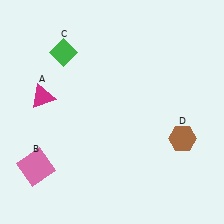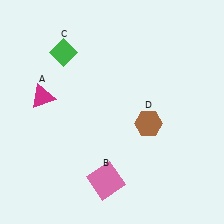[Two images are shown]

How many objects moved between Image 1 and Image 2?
2 objects moved between the two images.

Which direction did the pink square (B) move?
The pink square (B) moved right.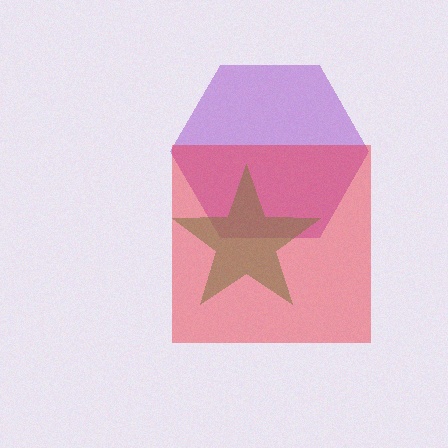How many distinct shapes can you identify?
There are 3 distinct shapes: a purple hexagon, a green star, a red square.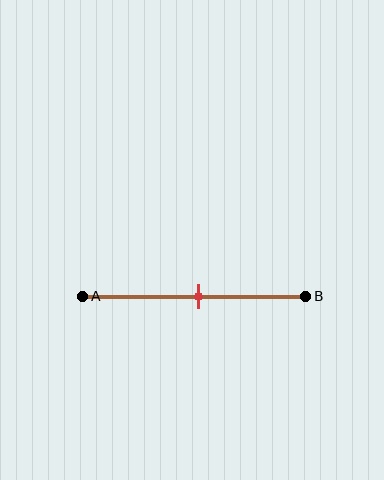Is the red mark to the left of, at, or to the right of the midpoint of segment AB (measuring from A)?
The red mark is approximately at the midpoint of segment AB.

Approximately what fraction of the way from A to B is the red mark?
The red mark is approximately 50% of the way from A to B.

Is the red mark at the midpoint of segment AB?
Yes, the mark is approximately at the midpoint.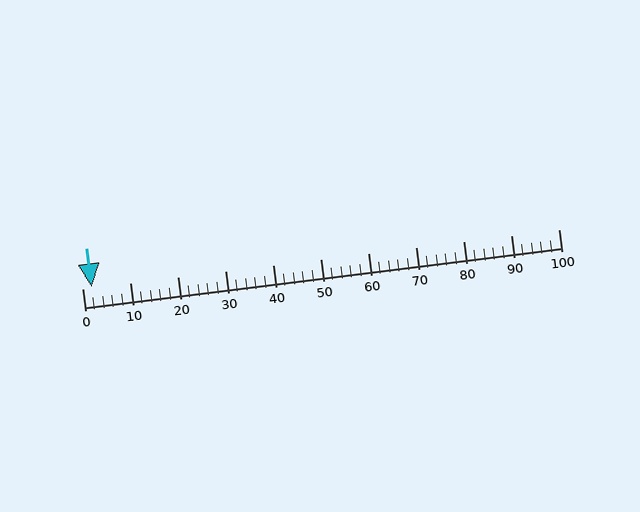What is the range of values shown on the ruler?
The ruler shows values from 0 to 100.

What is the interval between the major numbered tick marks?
The major tick marks are spaced 10 units apart.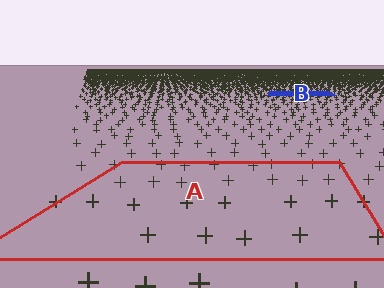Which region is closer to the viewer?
Region A is closer. The texture elements there are larger and more spread out.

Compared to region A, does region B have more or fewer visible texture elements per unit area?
Region B has more texture elements per unit area — they are packed more densely because it is farther away.